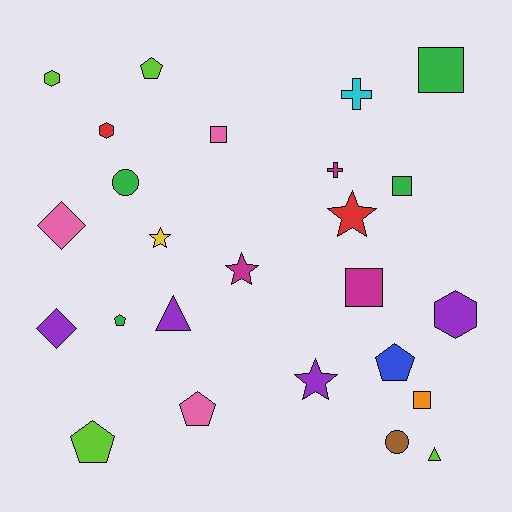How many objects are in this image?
There are 25 objects.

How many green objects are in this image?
There are 4 green objects.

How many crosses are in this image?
There are 2 crosses.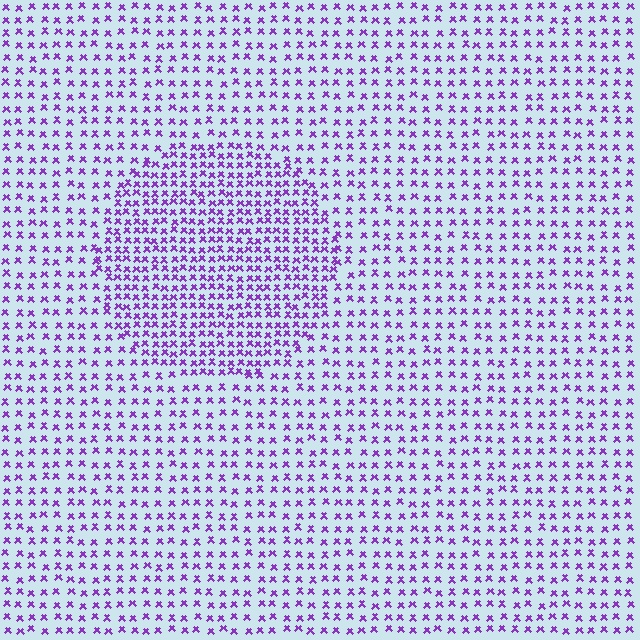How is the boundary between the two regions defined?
The boundary is defined by a change in element density (approximately 1.8x ratio). All elements are the same color, size, and shape.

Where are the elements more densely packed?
The elements are more densely packed inside the circle boundary.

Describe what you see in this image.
The image contains small purple elements arranged at two different densities. A circle-shaped region is visible where the elements are more densely packed than the surrounding area.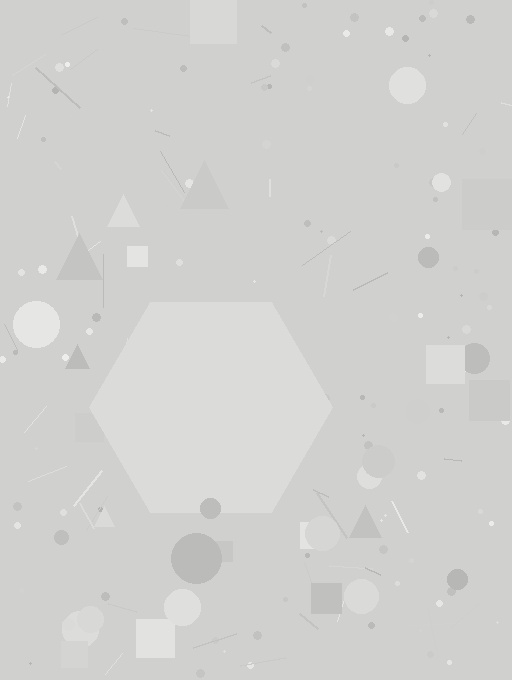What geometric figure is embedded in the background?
A hexagon is embedded in the background.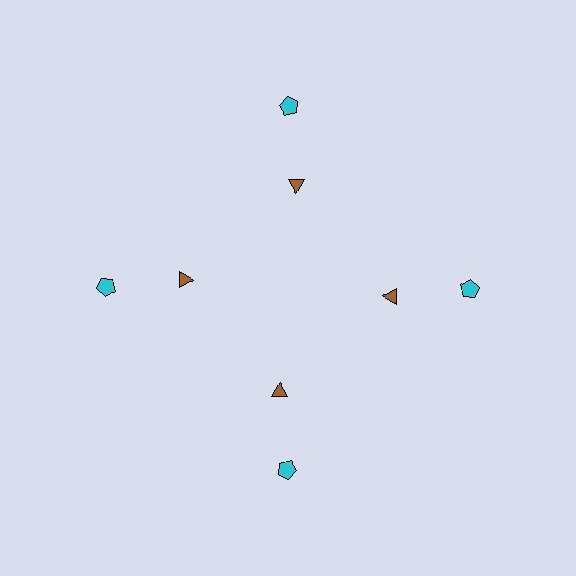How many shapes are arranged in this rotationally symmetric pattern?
There are 8 shapes, arranged in 4 groups of 2.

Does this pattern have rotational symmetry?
Yes, this pattern has 4-fold rotational symmetry. It looks the same after rotating 90 degrees around the center.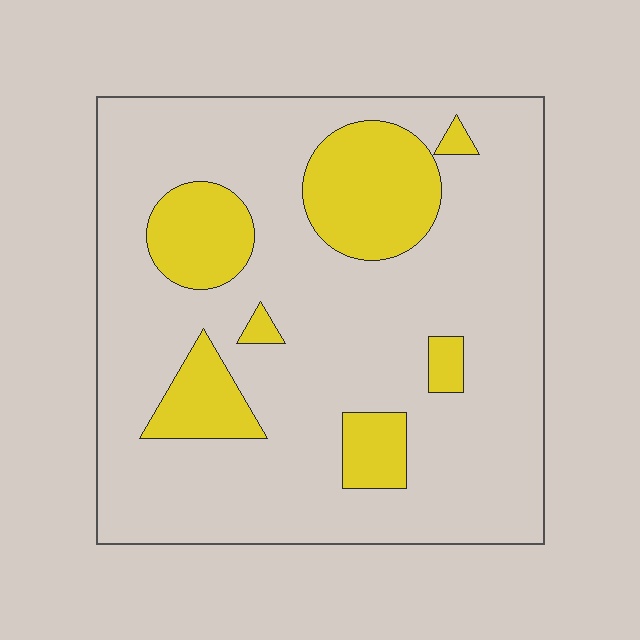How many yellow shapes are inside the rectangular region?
7.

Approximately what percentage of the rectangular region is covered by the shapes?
Approximately 20%.